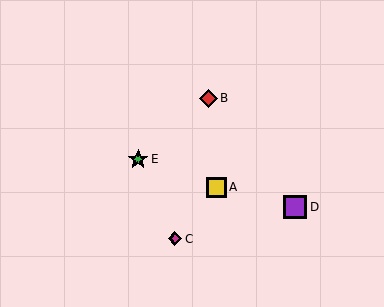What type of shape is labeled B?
Shape B is a red diamond.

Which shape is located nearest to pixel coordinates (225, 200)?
The yellow square (labeled A) at (216, 187) is nearest to that location.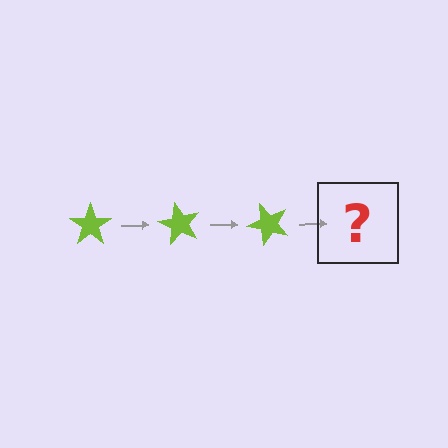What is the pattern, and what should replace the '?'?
The pattern is that the star rotates 60 degrees each step. The '?' should be a lime star rotated 180 degrees.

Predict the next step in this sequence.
The next step is a lime star rotated 180 degrees.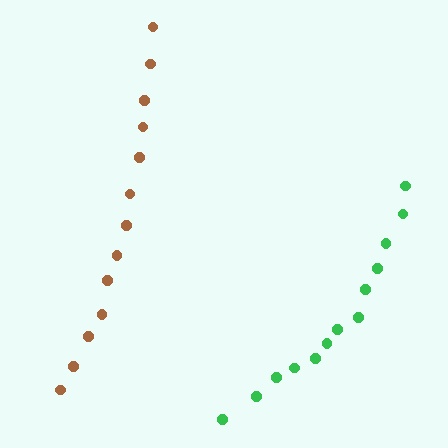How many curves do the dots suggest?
There are 2 distinct paths.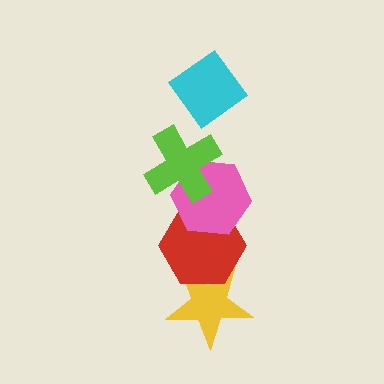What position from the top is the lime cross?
The lime cross is 2nd from the top.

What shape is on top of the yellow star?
The red hexagon is on top of the yellow star.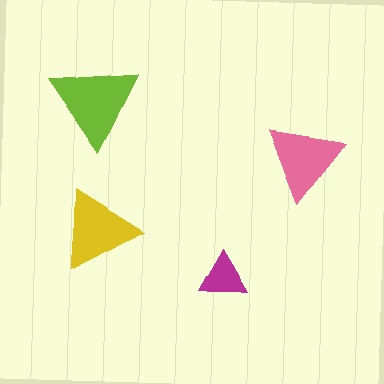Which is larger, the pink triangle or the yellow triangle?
The yellow one.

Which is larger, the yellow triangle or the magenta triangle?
The yellow one.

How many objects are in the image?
There are 4 objects in the image.